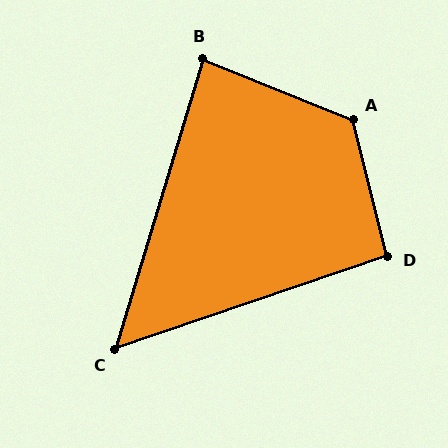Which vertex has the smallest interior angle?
C, at approximately 54 degrees.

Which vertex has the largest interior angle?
A, at approximately 126 degrees.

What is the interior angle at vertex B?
Approximately 85 degrees (approximately right).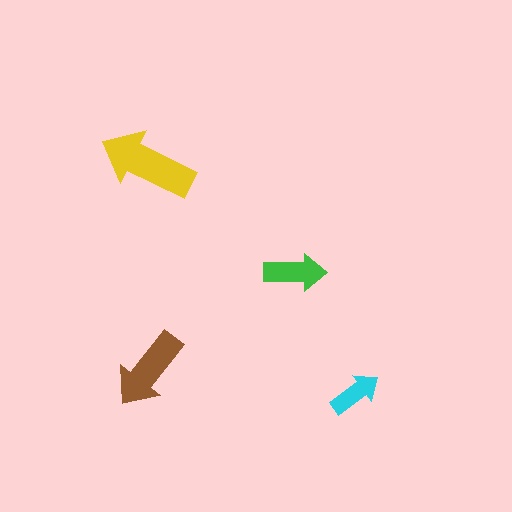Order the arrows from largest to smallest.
the yellow one, the brown one, the green one, the cyan one.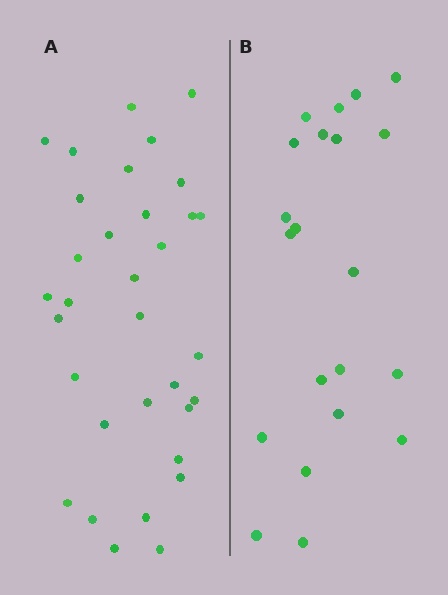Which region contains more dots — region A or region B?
Region A (the left region) has more dots.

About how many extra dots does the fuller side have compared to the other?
Region A has roughly 12 or so more dots than region B.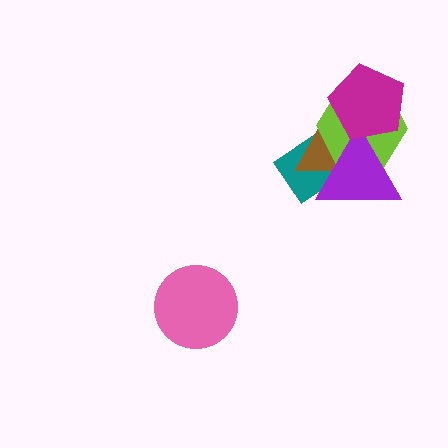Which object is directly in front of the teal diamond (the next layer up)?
The brown triangle is directly in front of the teal diamond.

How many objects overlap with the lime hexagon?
3 objects overlap with the lime hexagon.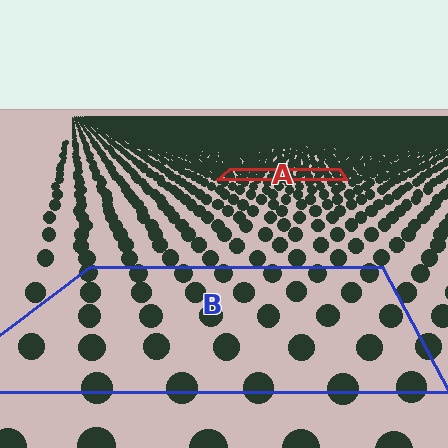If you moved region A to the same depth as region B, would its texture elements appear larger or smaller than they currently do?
They would appear larger. At a closer depth, the same texture elements are projected at a bigger on-screen size.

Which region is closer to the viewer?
Region B is closer. The texture elements there are larger and more spread out.